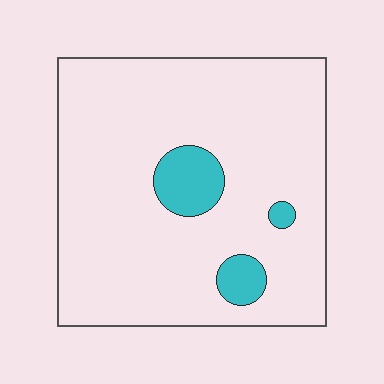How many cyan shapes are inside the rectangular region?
3.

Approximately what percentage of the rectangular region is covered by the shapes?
Approximately 10%.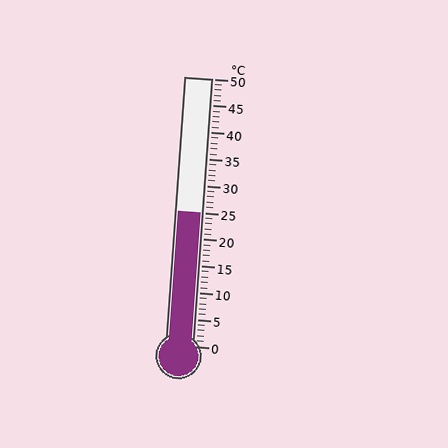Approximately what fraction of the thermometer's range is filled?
The thermometer is filled to approximately 50% of its range.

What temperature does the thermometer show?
The thermometer shows approximately 25°C.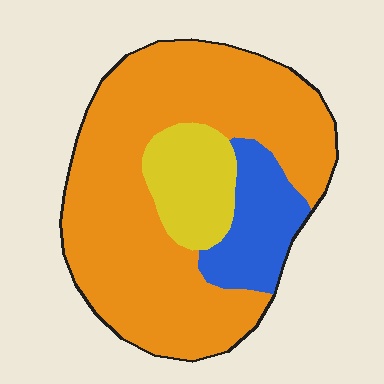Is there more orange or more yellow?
Orange.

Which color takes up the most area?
Orange, at roughly 70%.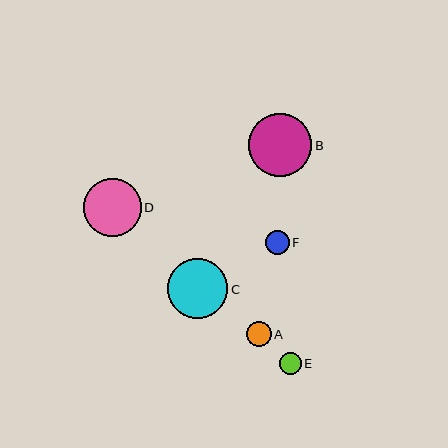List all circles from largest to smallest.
From largest to smallest: B, C, D, A, F, E.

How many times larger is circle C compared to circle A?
Circle C is approximately 2.5 times the size of circle A.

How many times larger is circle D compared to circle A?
Circle D is approximately 2.4 times the size of circle A.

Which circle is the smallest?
Circle E is the smallest with a size of approximately 22 pixels.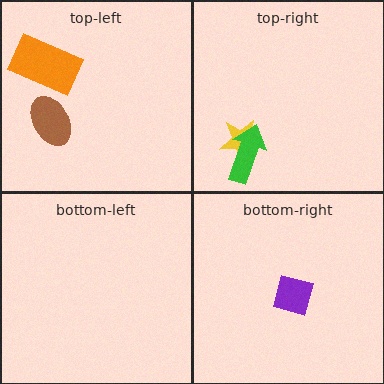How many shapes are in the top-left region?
2.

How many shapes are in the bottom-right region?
1.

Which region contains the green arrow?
The top-right region.